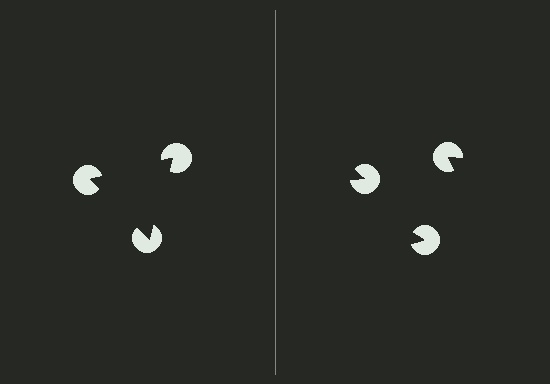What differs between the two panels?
The pac-man discs are positioned identically on both sides; only the wedge orientations differ. On the left they align to a triangle; on the right they are misaligned.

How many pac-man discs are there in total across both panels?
6 — 3 on each side.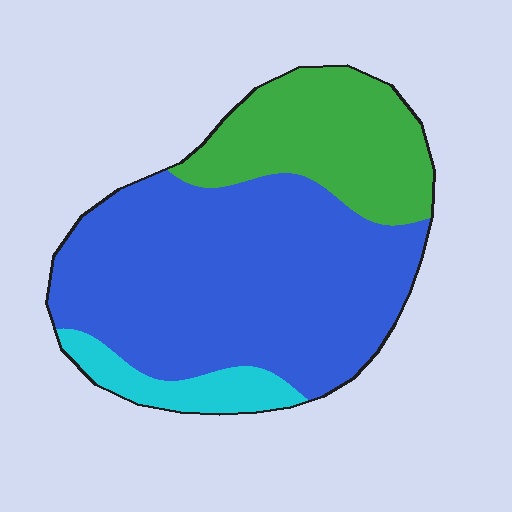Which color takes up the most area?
Blue, at roughly 65%.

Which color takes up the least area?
Cyan, at roughly 10%.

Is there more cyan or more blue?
Blue.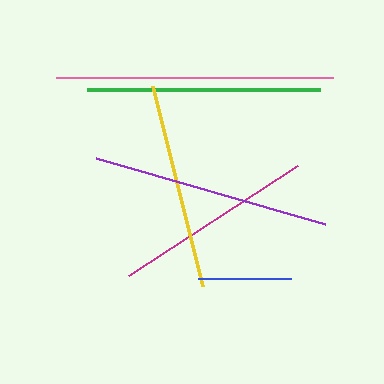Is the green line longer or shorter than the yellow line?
The green line is longer than the yellow line.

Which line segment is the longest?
The pink line is the longest at approximately 276 pixels.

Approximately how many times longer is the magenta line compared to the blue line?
The magenta line is approximately 2.2 times the length of the blue line.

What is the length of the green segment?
The green segment is approximately 234 pixels long.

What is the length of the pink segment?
The pink segment is approximately 276 pixels long.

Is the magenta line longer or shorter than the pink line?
The pink line is longer than the magenta line.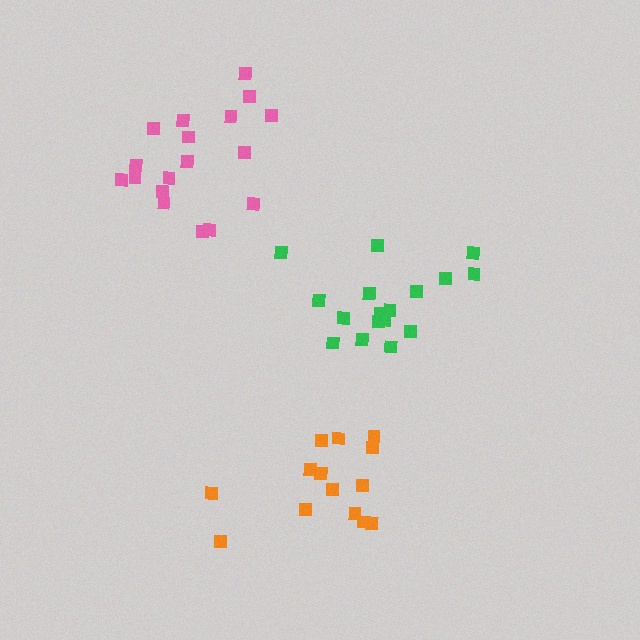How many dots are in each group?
Group 1: 14 dots, Group 2: 17 dots, Group 3: 18 dots (49 total).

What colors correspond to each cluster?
The clusters are colored: orange, green, pink.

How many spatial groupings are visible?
There are 3 spatial groupings.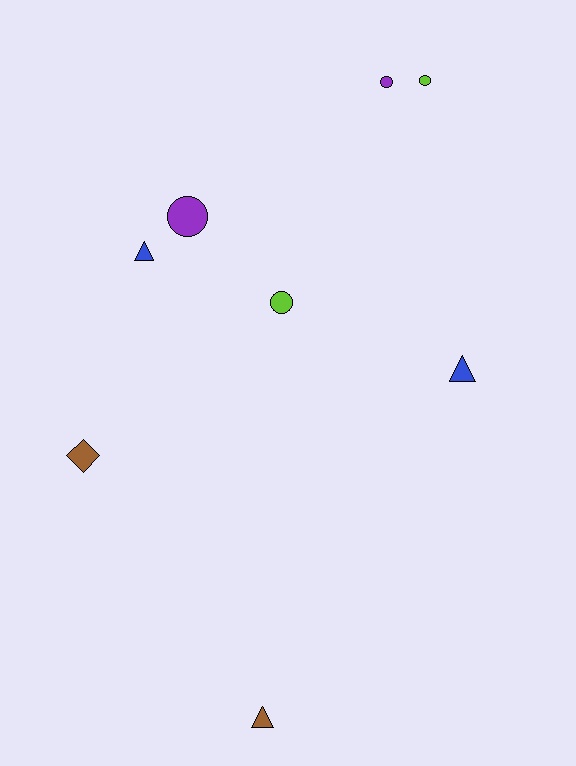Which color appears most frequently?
Brown, with 2 objects.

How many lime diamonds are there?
There are no lime diamonds.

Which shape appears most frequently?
Circle, with 4 objects.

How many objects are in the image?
There are 8 objects.